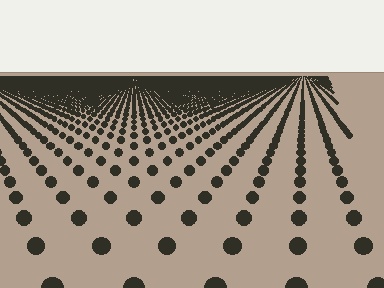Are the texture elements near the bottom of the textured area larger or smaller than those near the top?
Larger. Near the bottom, elements are closer to the viewer and appear at a bigger on-screen size.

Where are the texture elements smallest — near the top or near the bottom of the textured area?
Near the top.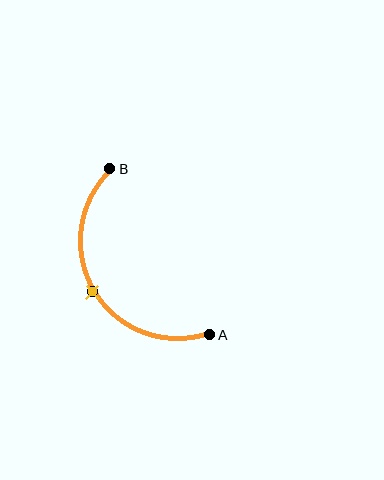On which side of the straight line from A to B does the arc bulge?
The arc bulges to the left of the straight line connecting A and B.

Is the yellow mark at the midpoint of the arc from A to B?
Yes. The yellow mark lies on the arc at equal arc-length from both A and B — it is the arc midpoint.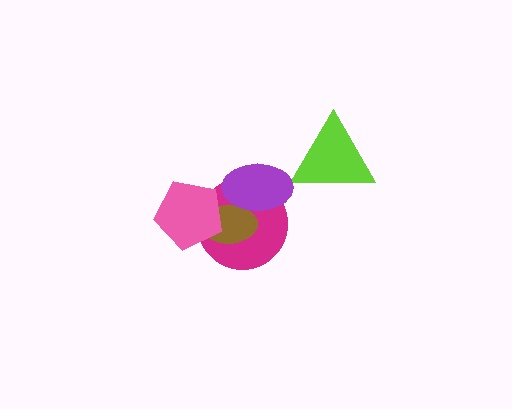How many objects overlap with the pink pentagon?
2 objects overlap with the pink pentagon.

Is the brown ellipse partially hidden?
Yes, it is partially covered by another shape.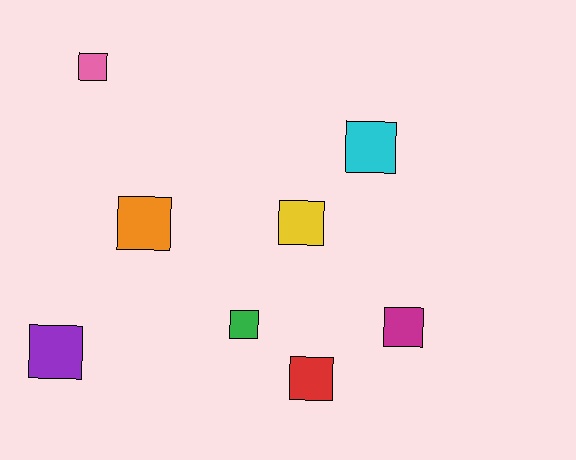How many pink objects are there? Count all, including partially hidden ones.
There is 1 pink object.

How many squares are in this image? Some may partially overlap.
There are 8 squares.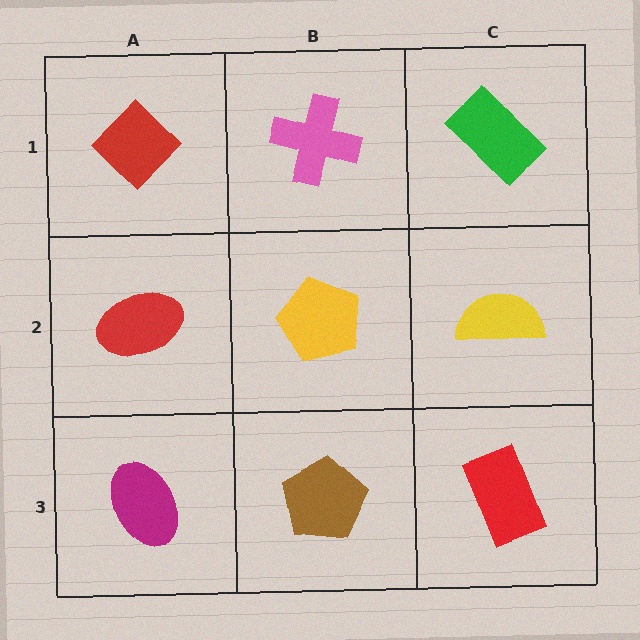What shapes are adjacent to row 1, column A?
A red ellipse (row 2, column A), a pink cross (row 1, column B).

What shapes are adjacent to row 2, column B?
A pink cross (row 1, column B), a brown pentagon (row 3, column B), a red ellipse (row 2, column A), a yellow semicircle (row 2, column C).